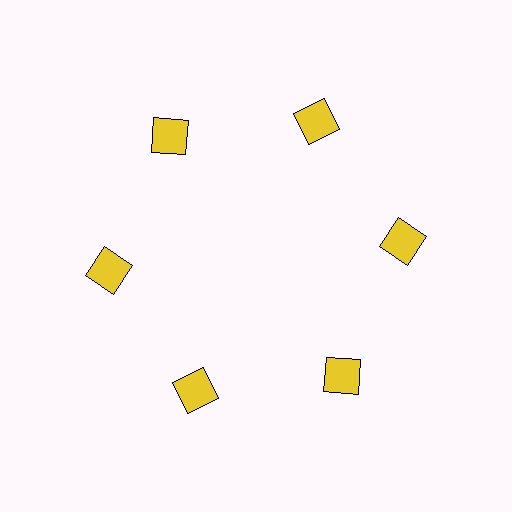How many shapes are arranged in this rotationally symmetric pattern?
There are 6 shapes, arranged in 6 groups of 1.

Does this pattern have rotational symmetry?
Yes, this pattern has 6-fold rotational symmetry. It looks the same after rotating 60 degrees around the center.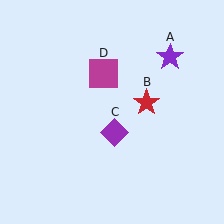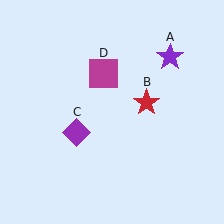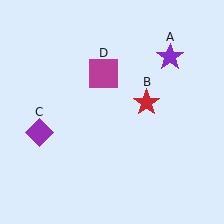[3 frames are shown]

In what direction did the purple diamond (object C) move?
The purple diamond (object C) moved left.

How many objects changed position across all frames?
1 object changed position: purple diamond (object C).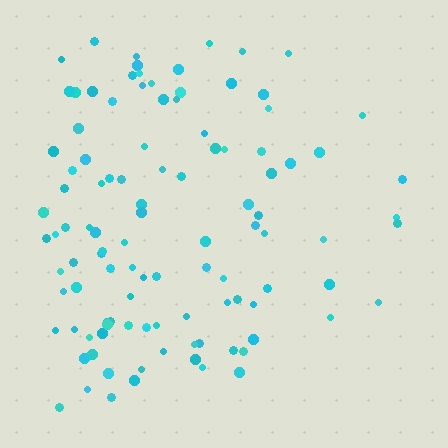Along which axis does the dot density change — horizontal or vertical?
Horizontal.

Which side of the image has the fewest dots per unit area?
The right.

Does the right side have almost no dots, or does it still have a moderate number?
Still a moderate number, just noticeably fewer than the left.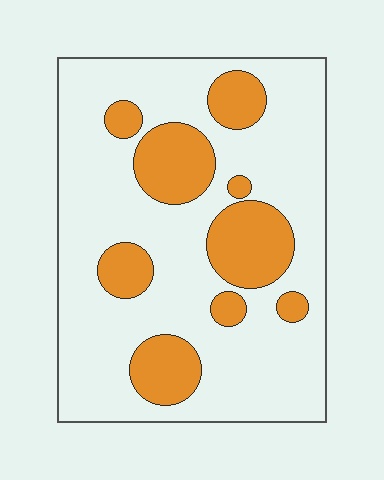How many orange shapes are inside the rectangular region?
9.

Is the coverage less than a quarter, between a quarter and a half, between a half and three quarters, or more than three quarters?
Less than a quarter.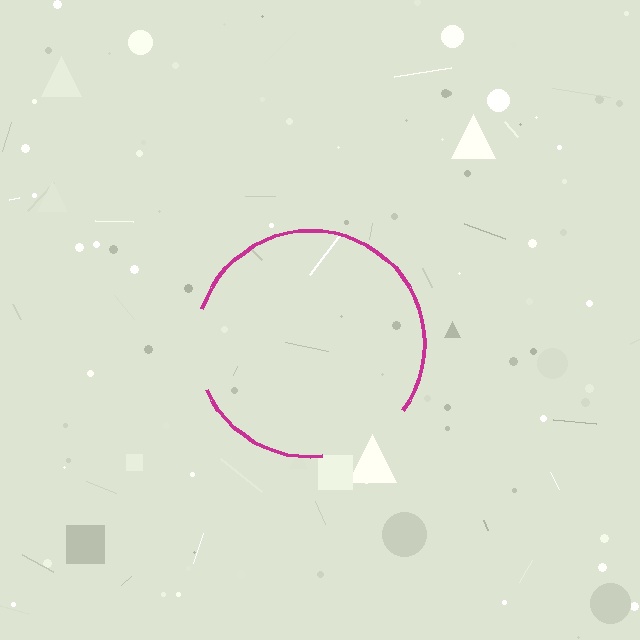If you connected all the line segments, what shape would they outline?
They would outline a circle.